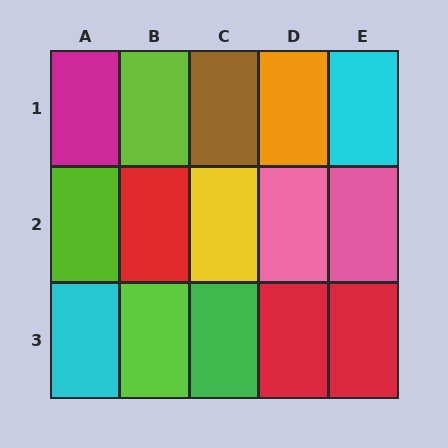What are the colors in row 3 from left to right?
Cyan, lime, green, red, red.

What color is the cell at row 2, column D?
Pink.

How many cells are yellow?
1 cell is yellow.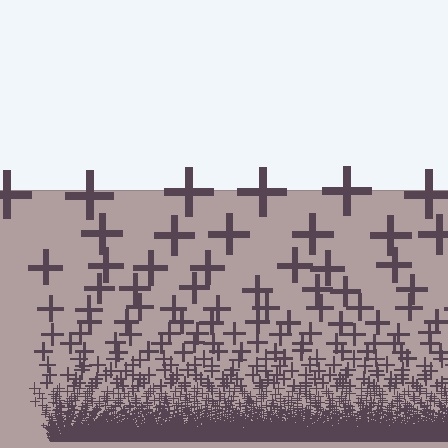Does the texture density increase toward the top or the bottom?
Density increases toward the bottom.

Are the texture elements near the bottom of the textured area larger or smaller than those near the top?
Smaller. The gradient is inverted — elements near the bottom are smaller and denser.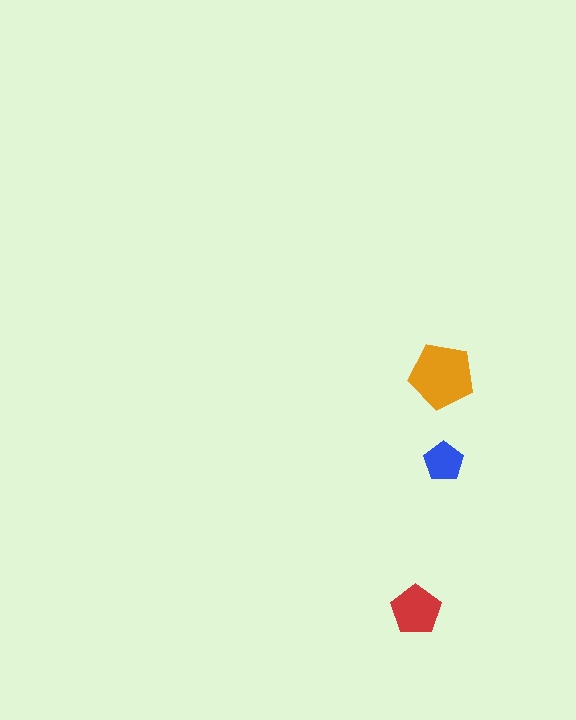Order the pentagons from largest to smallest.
the orange one, the red one, the blue one.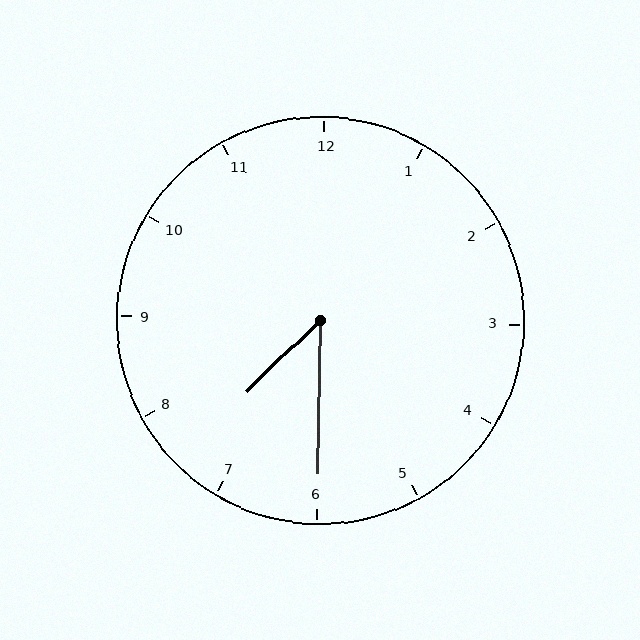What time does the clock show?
7:30.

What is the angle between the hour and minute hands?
Approximately 45 degrees.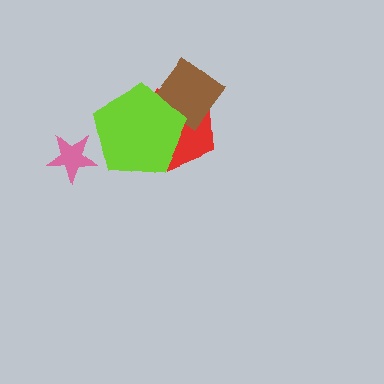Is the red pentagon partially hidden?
Yes, it is partially covered by another shape.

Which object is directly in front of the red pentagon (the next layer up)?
The brown diamond is directly in front of the red pentagon.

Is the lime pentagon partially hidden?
No, no other shape covers it.